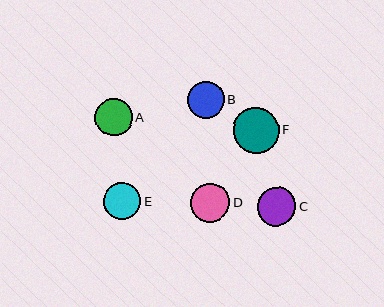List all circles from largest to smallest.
From largest to smallest: F, D, C, A, B, E.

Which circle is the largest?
Circle F is the largest with a size of approximately 46 pixels.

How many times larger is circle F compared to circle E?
Circle F is approximately 1.2 times the size of circle E.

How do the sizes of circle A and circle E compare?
Circle A and circle E are approximately the same size.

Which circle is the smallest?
Circle E is the smallest with a size of approximately 37 pixels.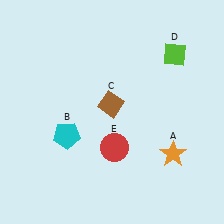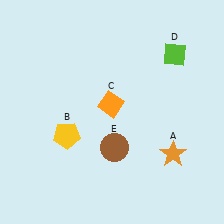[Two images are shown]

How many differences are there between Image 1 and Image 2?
There are 3 differences between the two images.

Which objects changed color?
B changed from cyan to yellow. C changed from brown to orange. E changed from red to brown.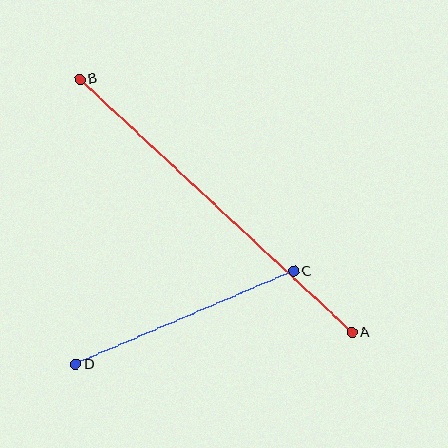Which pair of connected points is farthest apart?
Points A and B are farthest apart.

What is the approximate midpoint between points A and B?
The midpoint is at approximately (216, 206) pixels.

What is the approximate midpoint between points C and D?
The midpoint is at approximately (185, 318) pixels.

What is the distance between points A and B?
The distance is approximately 372 pixels.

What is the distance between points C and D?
The distance is approximately 237 pixels.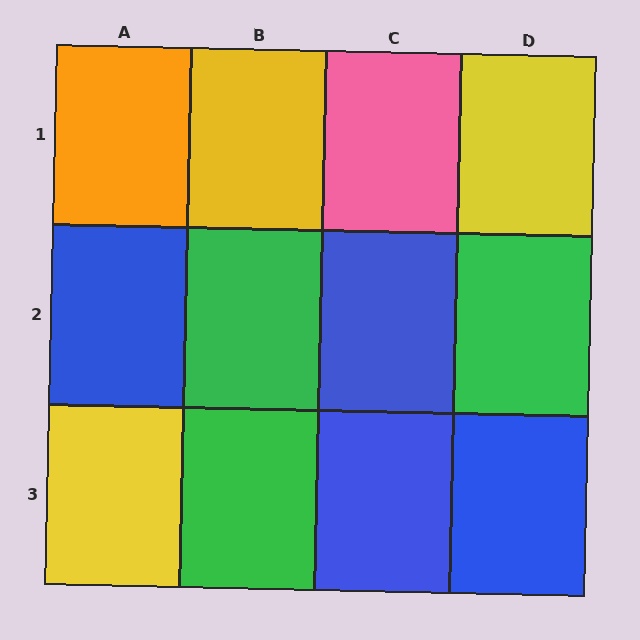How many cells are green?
3 cells are green.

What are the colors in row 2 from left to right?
Blue, green, blue, green.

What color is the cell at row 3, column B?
Green.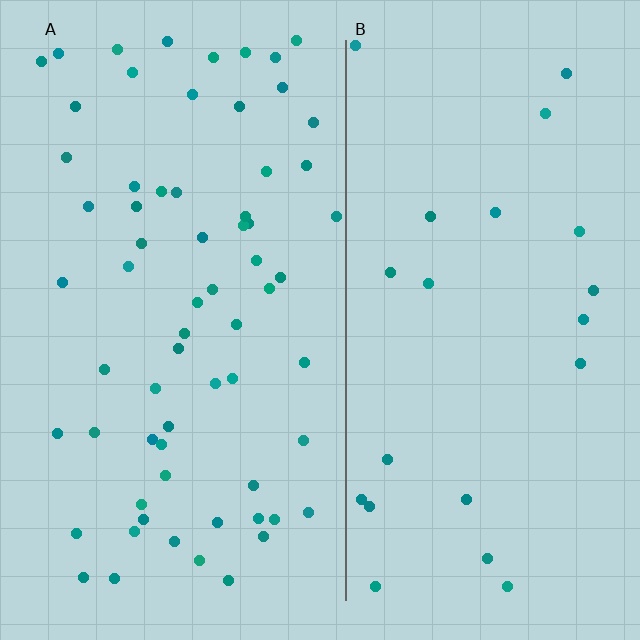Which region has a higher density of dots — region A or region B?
A (the left).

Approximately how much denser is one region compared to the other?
Approximately 3.0× — region A over region B.